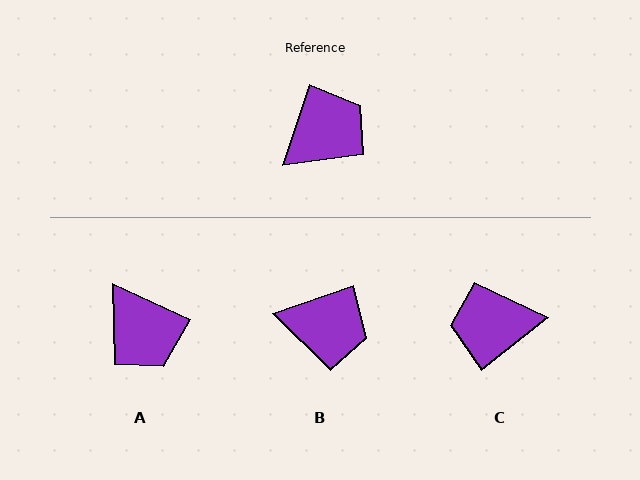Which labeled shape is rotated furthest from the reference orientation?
C, about 147 degrees away.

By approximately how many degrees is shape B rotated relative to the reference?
Approximately 53 degrees clockwise.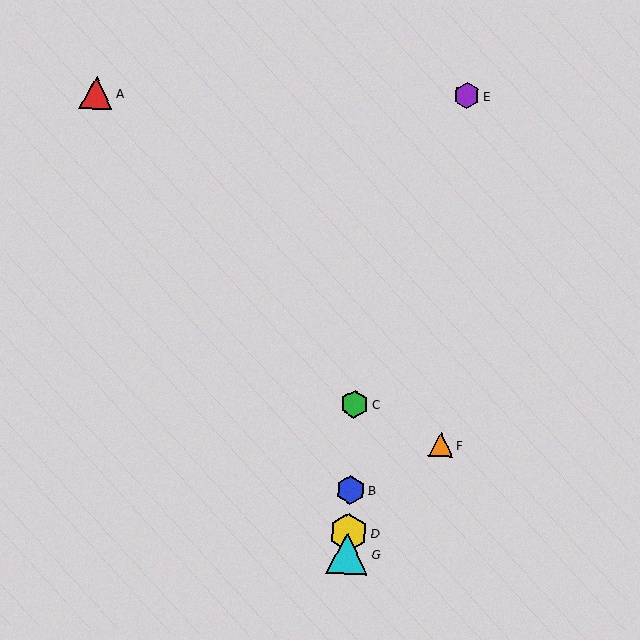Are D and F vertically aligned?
No, D is at x≈348 and F is at x≈441.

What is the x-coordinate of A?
Object A is at x≈96.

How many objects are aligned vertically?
4 objects (B, C, D, G) are aligned vertically.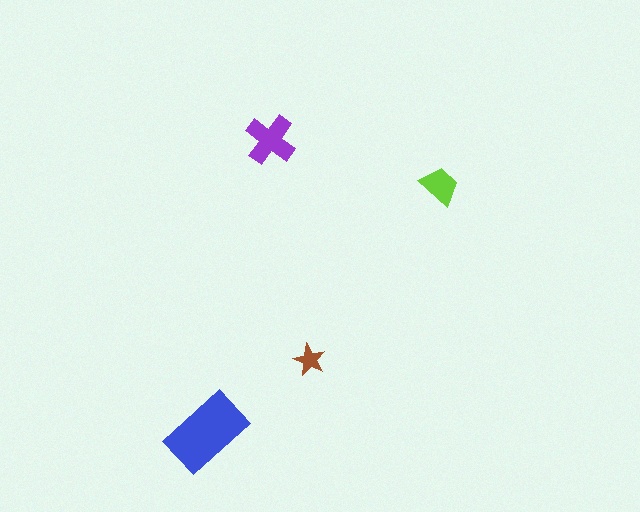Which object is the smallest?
The brown star.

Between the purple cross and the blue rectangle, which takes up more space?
The blue rectangle.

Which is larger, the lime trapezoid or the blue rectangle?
The blue rectangle.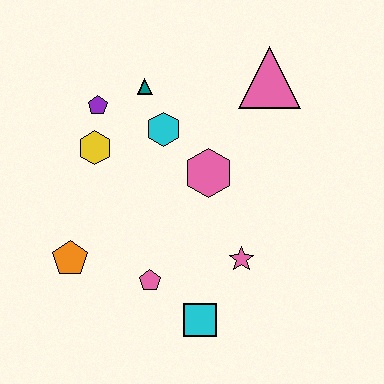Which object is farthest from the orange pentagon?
The pink triangle is farthest from the orange pentagon.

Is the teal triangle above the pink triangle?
No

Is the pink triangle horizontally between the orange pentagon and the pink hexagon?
No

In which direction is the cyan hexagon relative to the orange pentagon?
The cyan hexagon is above the orange pentagon.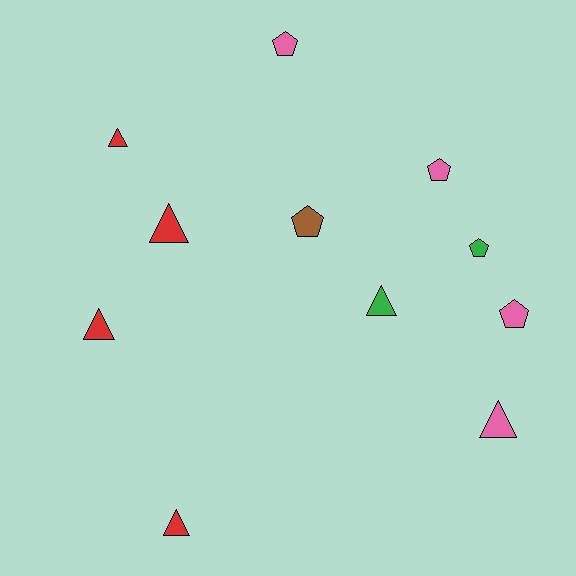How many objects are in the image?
There are 11 objects.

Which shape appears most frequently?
Triangle, with 6 objects.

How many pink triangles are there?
There is 1 pink triangle.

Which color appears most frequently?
Pink, with 4 objects.